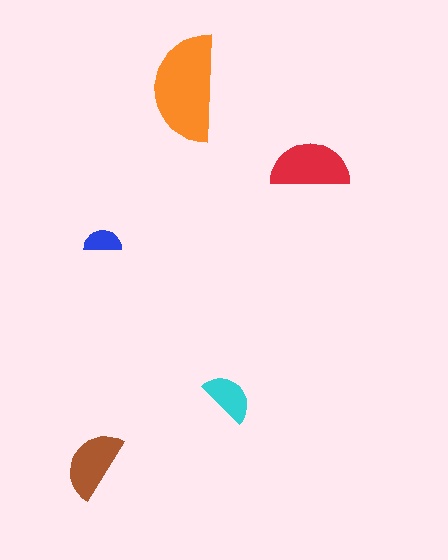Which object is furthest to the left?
The brown semicircle is leftmost.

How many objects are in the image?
There are 5 objects in the image.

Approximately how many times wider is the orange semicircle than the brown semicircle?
About 1.5 times wider.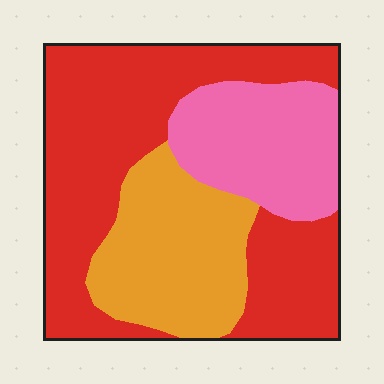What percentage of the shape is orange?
Orange takes up between a sixth and a third of the shape.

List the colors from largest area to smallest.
From largest to smallest: red, orange, pink.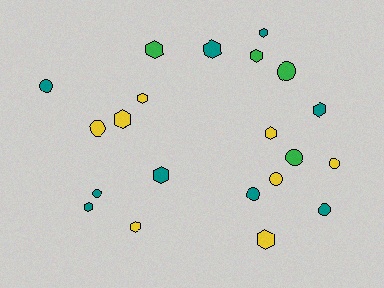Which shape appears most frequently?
Hexagon, with 12 objects.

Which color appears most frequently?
Teal, with 9 objects.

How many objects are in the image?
There are 21 objects.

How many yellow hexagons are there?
There are 5 yellow hexagons.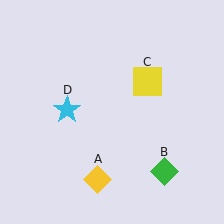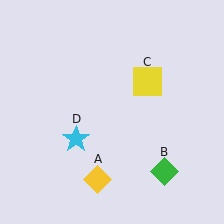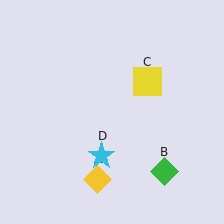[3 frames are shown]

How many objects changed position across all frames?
1 object changed position: cyan star (object D).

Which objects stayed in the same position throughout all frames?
Yellow diamond (object A) and green diamond (object B) and yellow square (object C) remained stationary.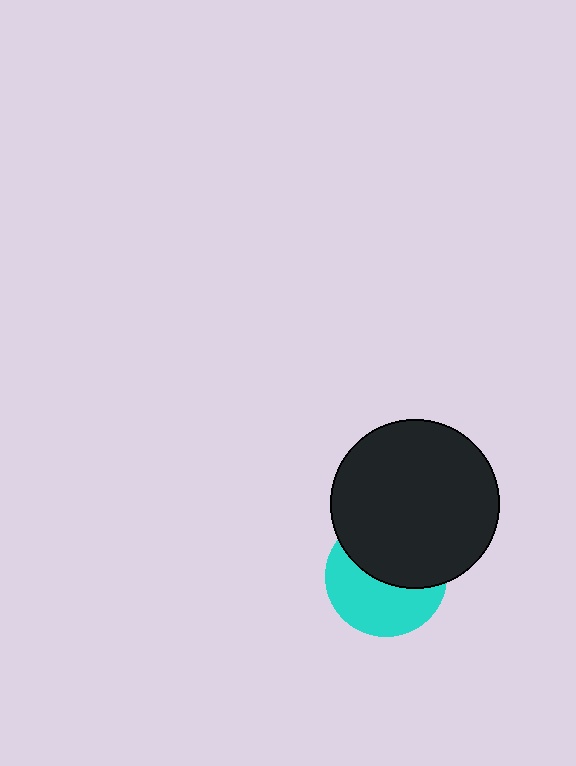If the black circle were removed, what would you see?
You would see the complete cyan circle.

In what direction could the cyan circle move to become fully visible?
The cyan circle could move down. That would shift it out from behind the black circle entirely.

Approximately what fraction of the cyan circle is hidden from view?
Roughly 49% of the cyan circle is hidden behind the black circle.